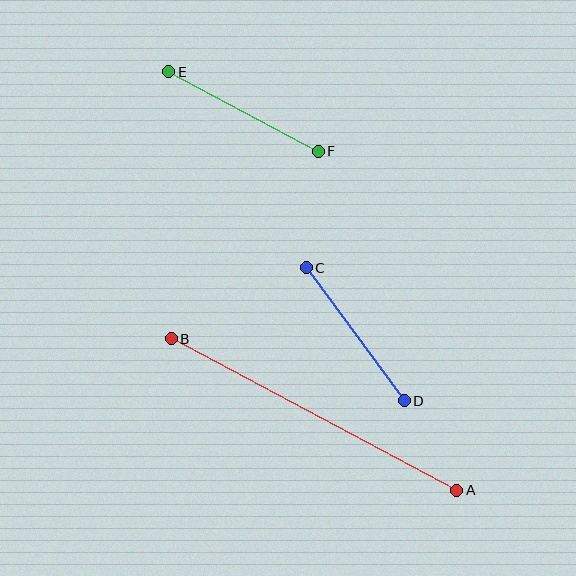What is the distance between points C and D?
The distance is approximately 165 pixels.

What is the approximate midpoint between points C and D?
The midpoint is at approximately (355, 334) pixels.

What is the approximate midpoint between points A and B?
The midpoint is at approximately (314, 415) pixels.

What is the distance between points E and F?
The distance is approximately 169 pixels.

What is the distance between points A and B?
The distance is approximately 323 pixels.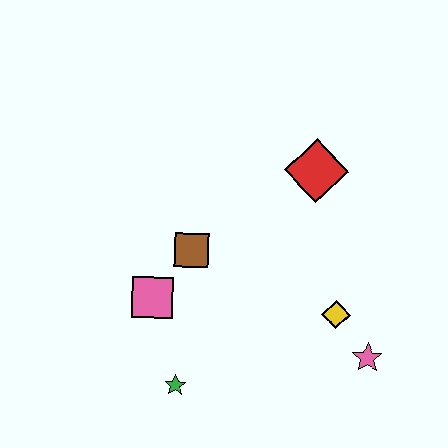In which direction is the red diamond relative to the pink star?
The red diamond is above the pink star.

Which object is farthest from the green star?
The red diamond is farthest from the green star.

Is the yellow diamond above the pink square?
No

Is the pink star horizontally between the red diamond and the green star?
No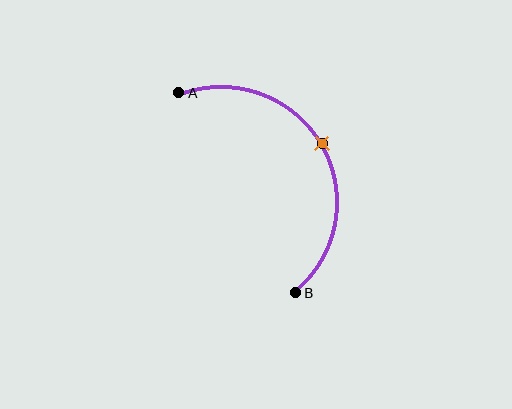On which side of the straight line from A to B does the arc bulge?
The arc bulges to the right of the straight line connecting A and B.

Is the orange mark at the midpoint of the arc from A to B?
Yes. The orange mark lies on the arc at equal arc-length from both A and B — it is the arc midpoint.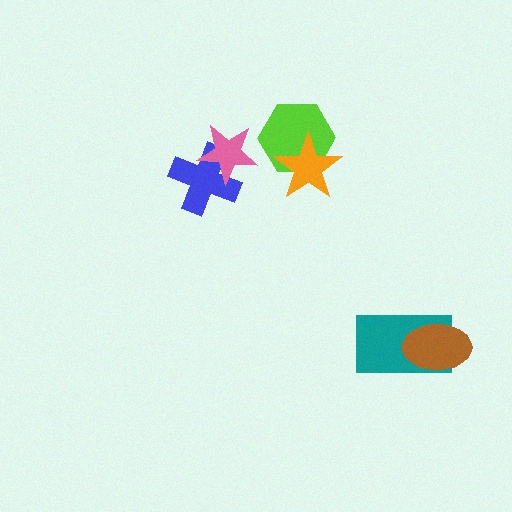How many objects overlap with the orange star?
1 object overlaps with the orange star.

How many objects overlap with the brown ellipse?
1 object overlaps with the brown ellipse.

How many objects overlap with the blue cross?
1 object overlaps with the blue cross.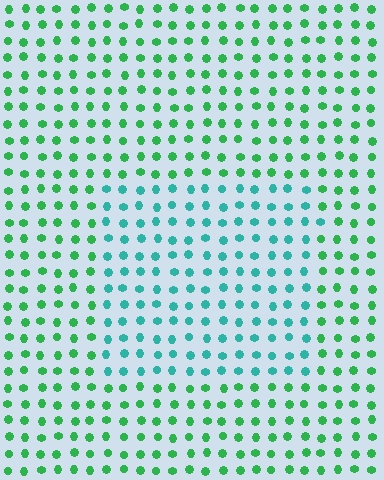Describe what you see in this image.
The image is filled with small green elements in a uniform arrangement. A rectangle-shaped region is visible where the elements are tinted to a slightly different hue, forming a subtle color boundary.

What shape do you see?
I see a rectangle.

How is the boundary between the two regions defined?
The boundary is defined purely by a slight shift in hue (about 40 degrees). Spacing, size, and orientation are identical on both sides.